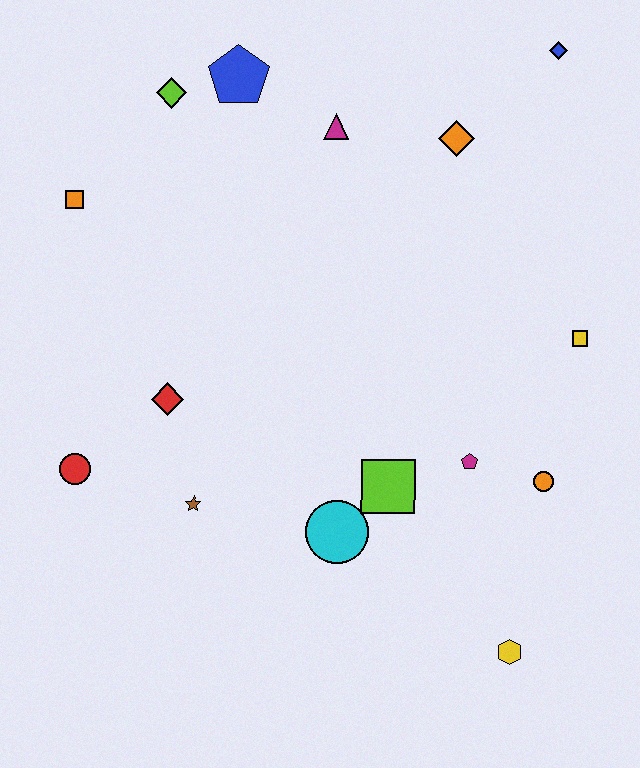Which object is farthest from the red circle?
The blue diamond is farthest from the red circle.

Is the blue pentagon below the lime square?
No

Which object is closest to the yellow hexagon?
The orange circle is closest to the yellow hexagon.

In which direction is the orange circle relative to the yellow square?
The orange circle is below the yellow square.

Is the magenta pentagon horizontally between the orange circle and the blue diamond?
No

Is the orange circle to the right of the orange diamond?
Yes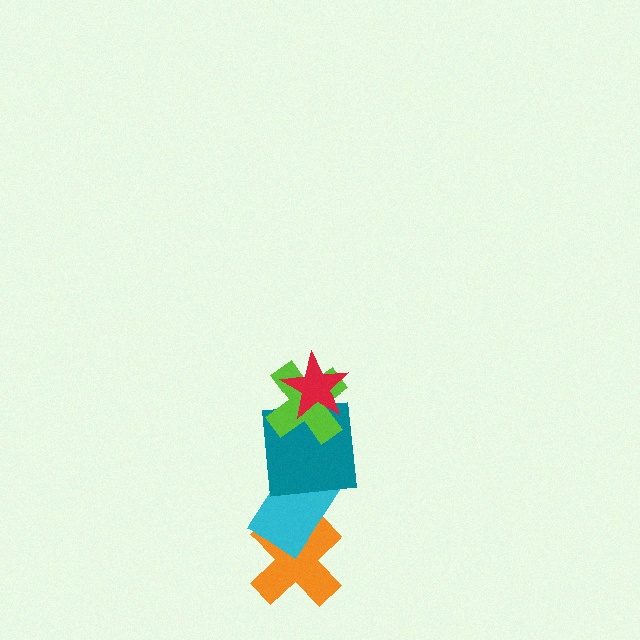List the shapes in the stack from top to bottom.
From top to bottom: the red star, the lime cross, the teal square, the cyan rectangle, the orange cross.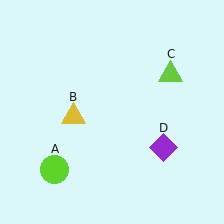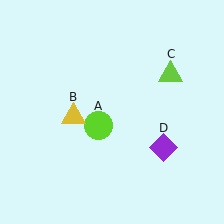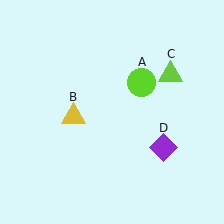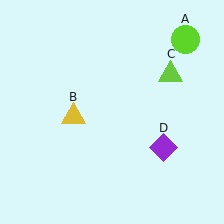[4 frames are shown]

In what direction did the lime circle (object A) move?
The lime circle (object A) moved up and to the right.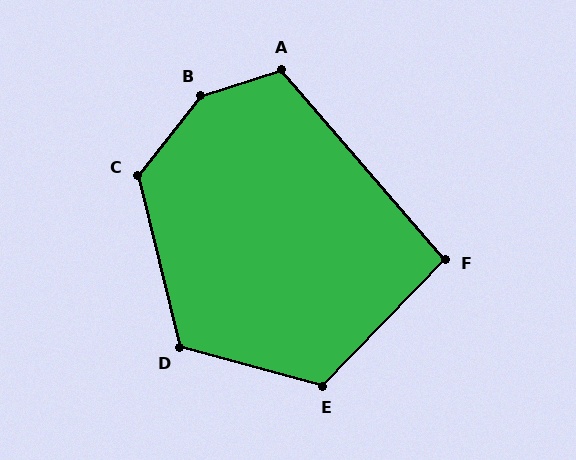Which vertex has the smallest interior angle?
F, at approximately 95 degrees.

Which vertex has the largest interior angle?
B, at approximately 146 degrees.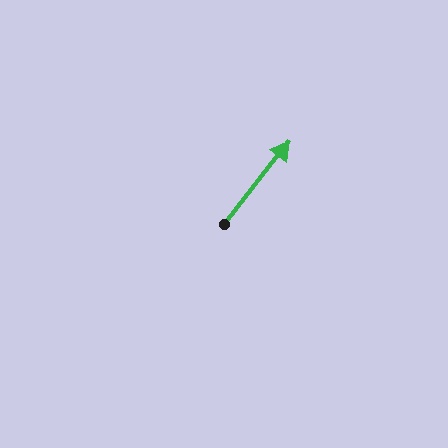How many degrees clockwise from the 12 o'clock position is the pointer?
Approximately 38 degrees.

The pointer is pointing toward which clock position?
Roughly 1 o'clock.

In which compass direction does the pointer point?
Northeast.